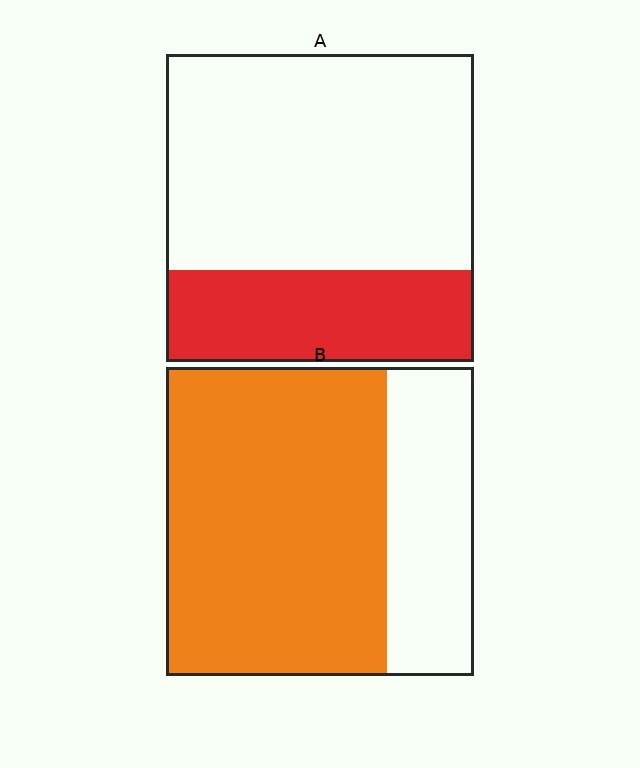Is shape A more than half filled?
No.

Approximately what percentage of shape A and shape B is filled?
A is approximately 30% and B is approximately 70%.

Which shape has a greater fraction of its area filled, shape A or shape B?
Shape B.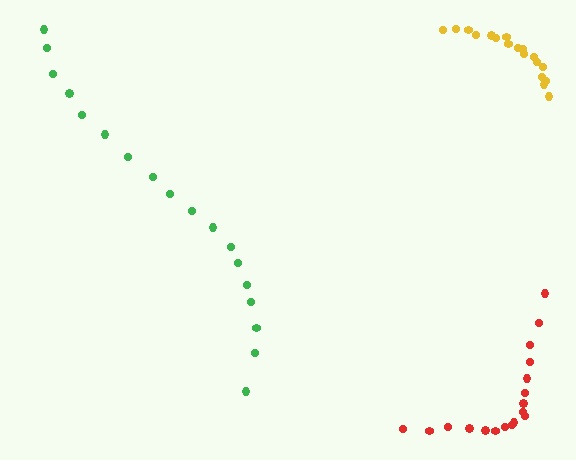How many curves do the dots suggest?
There are 3 distinct paths.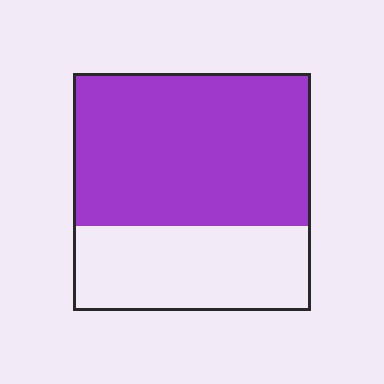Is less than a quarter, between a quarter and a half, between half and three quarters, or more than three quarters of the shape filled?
Between half and three quarters.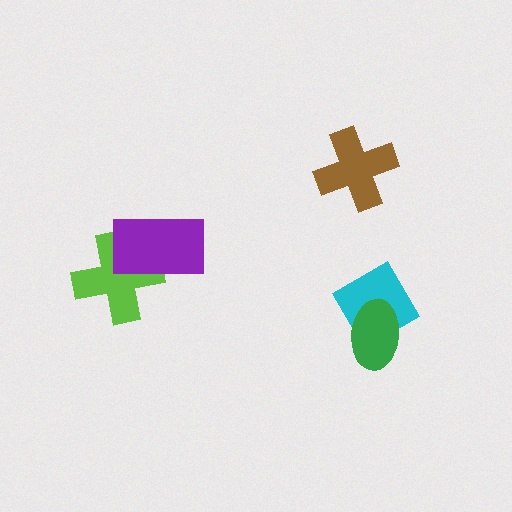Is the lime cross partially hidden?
Yes, it is partially covered by another shape.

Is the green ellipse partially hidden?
No, no other shape covers it.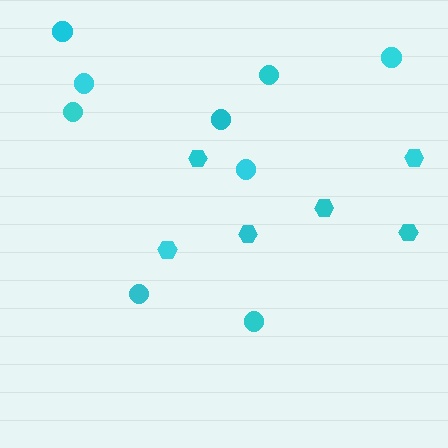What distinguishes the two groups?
There are 2 groups: one group of circles (9) and one group of hexagons (6).